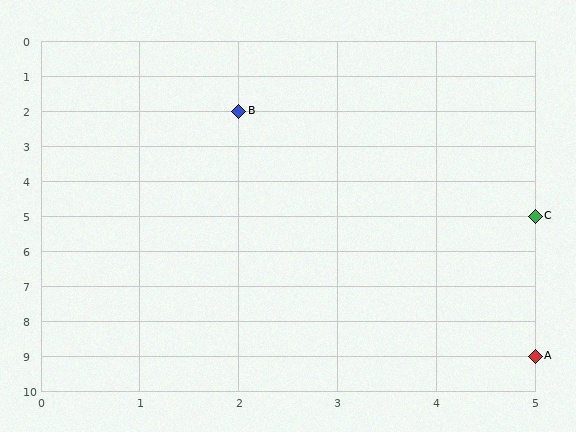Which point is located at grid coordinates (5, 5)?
Point C is at (5, 5).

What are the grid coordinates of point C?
Point C is at grid coordinates (5, 5).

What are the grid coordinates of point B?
Point B is at grid coordinates (2, 2).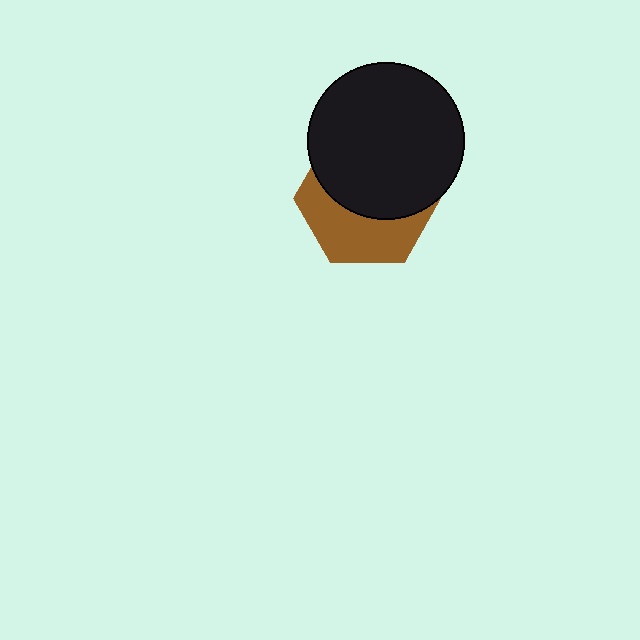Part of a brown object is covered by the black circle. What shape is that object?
It is a hexagon.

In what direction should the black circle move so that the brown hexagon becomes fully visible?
The black circle should move up. That is the shortest direction to clear the overlap and leave the brown hexagon fully visible.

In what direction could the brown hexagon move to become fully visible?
The brown hexagon could move down. That would shift it out from behind the black circle entirely.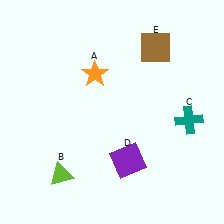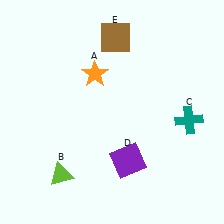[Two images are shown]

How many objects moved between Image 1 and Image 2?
1 object moved between the two images.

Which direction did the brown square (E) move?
The brown square (E) moved left.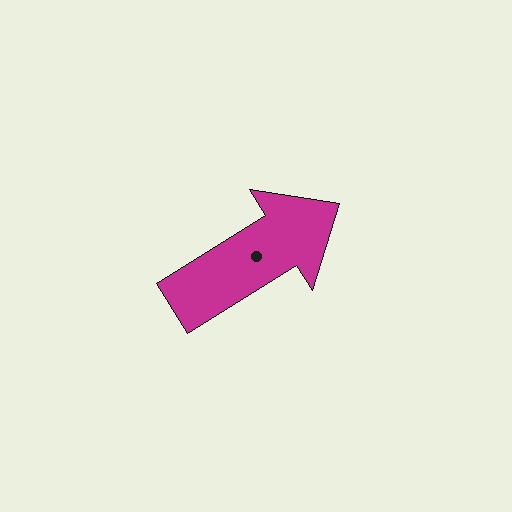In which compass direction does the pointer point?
Northeast.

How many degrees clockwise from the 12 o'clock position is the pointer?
Approximately 58 degrees.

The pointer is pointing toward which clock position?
Roughly 2 o'clock.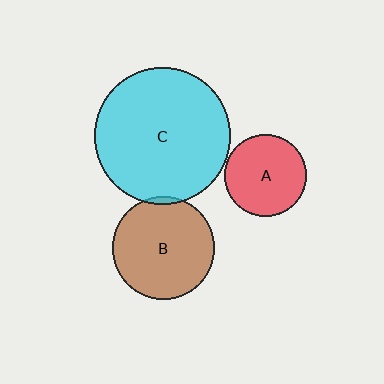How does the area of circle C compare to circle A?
Approximately 2.8 times.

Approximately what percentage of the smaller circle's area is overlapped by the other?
Approximately 5%.